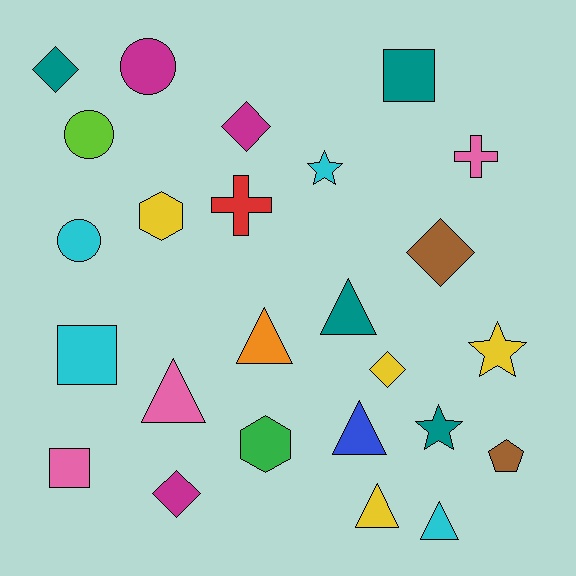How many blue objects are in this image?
There is 1 blue object.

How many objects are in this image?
There are 25 objects.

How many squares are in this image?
There are 3 squares.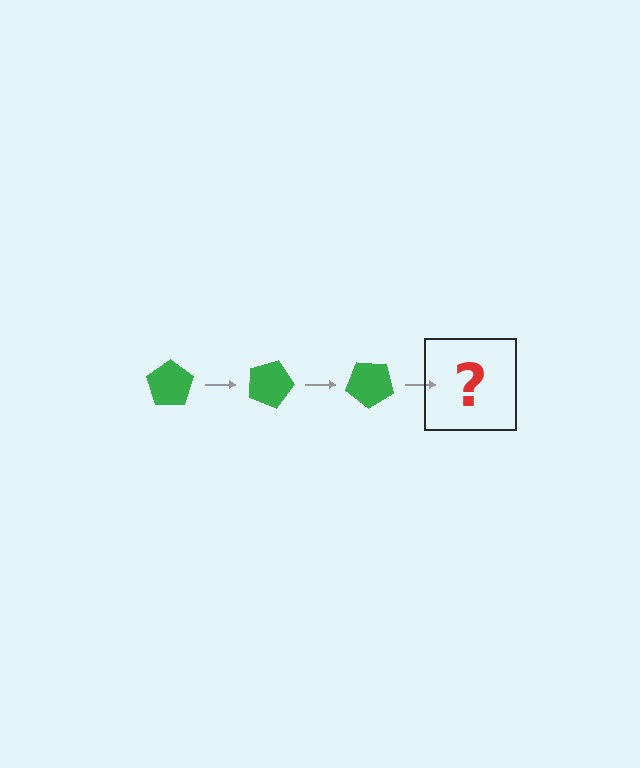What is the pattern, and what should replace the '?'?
The pattern is that the pentagon rotates 20 degrees each step. The '?' should be a green pentagon rotated 60 degrees.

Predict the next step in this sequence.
The next step is a green pentagon rotated 60 degrees.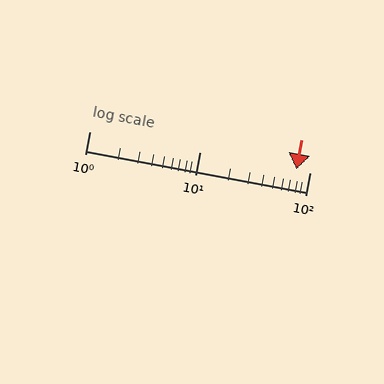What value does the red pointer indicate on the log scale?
The pointer indicates approximately 75.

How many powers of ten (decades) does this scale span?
The scale spans 2 decades, from 1 to 100.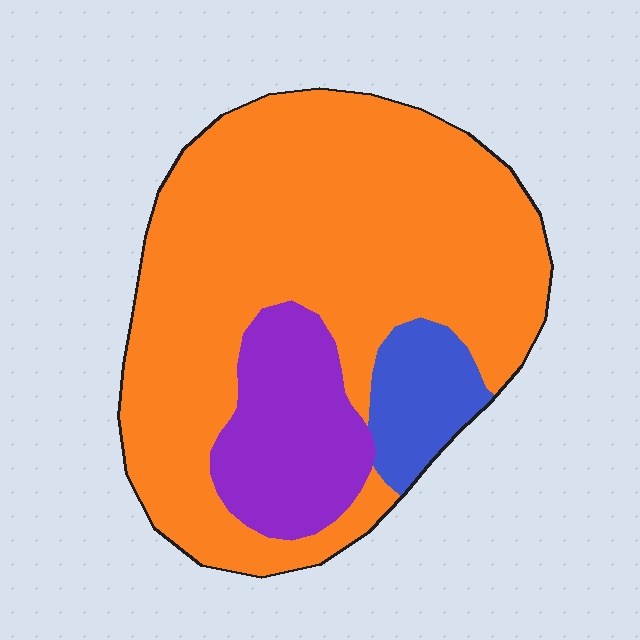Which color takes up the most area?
Orange, at roughly 75%.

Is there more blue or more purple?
Purple.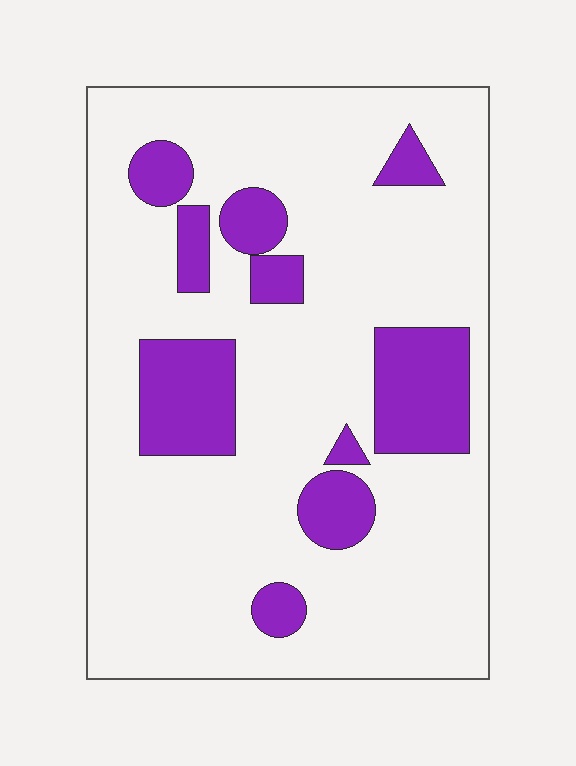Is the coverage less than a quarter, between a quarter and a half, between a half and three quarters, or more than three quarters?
Less than a quarter.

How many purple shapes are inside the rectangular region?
10.